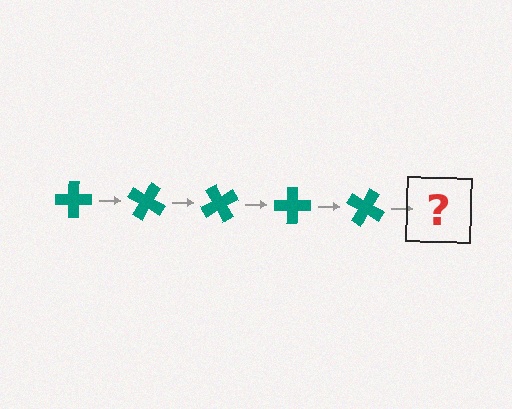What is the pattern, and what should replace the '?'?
The pattern is that the cross rotates 30 degrees each step. The '?' should be a teal cross rotated 150 degrees.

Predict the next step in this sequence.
The next step is a teal cross rotated 150 degrees.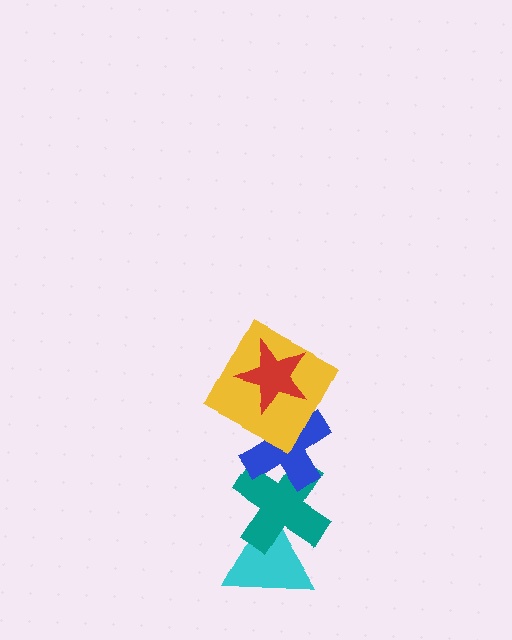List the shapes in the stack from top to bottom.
From top to bottom: the red star, the yellow square, the blue cross, the teal cross, the cyan triangle.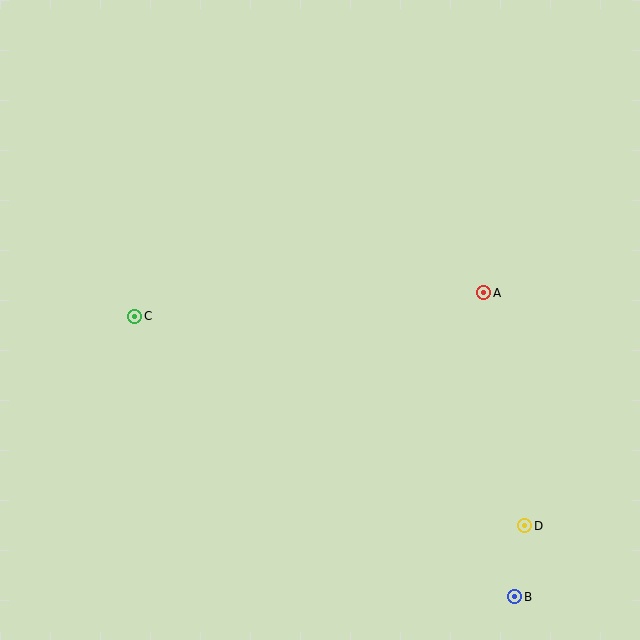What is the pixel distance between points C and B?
The distance between C and B is 472 pixels.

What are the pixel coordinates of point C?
Point C is at (135, 316).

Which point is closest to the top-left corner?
Point C is closest to the top-left corner.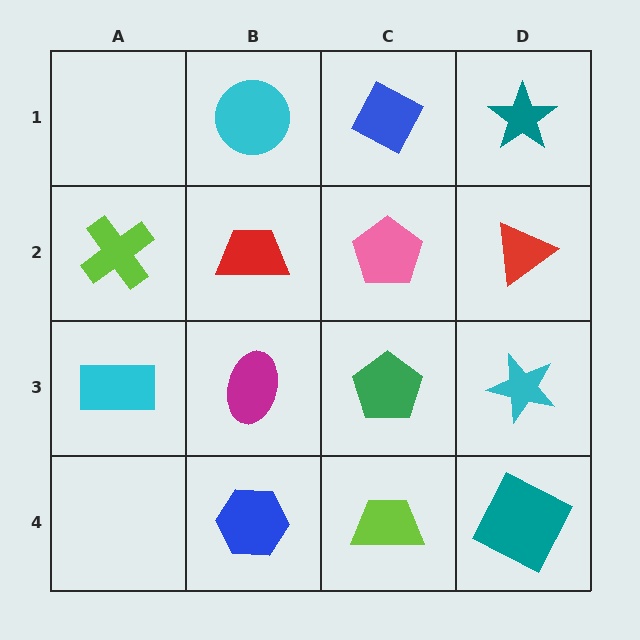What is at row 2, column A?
A lime cross.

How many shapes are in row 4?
3 shapes.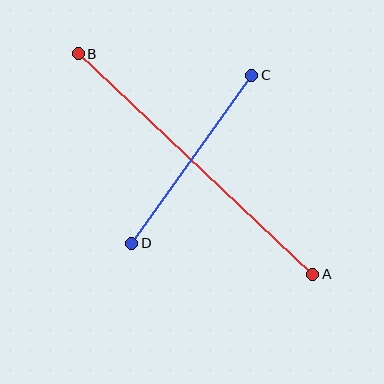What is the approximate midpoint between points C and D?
The midpoint is at approximately (192, 159) pixels.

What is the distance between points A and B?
The distance is approximately 322 pixels.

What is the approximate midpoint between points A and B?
The midpoint is at approximately (195, 164) pixels.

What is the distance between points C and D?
The distance is approximately 206 pixels.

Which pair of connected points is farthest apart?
Points A and B are farthest apart.